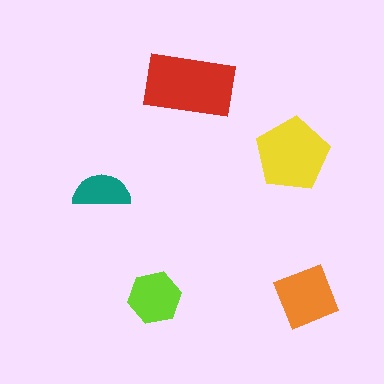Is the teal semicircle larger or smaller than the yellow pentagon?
Smaller.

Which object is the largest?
The red rectangle.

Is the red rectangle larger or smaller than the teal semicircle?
Larger.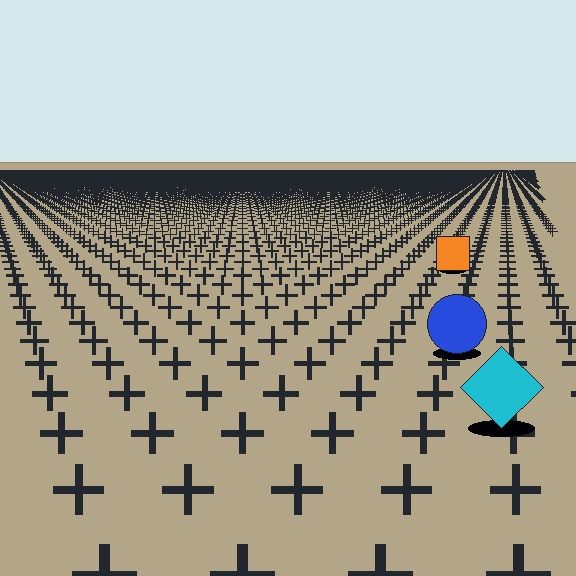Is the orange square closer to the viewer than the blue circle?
No. The blue circle is closer — you can tell from the texture gradient: the ground texture is coarser near it.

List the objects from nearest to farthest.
From nearest to farthest: the cyan diamond, the blue circle, the orange square.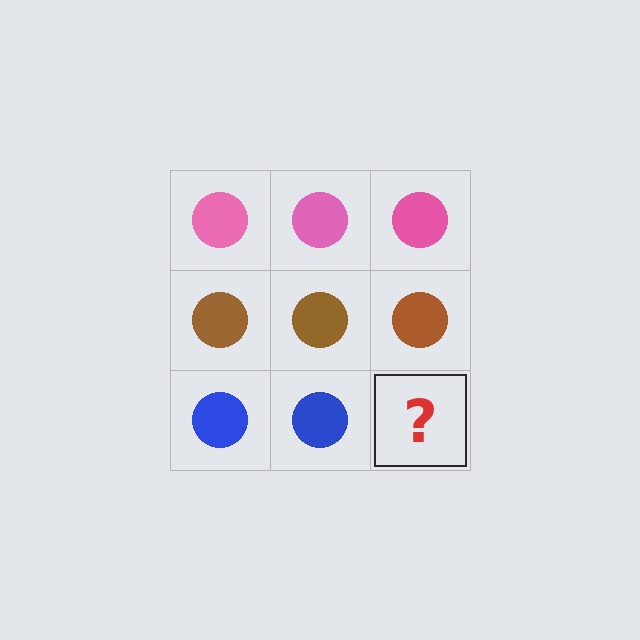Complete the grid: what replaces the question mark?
The question mark should be replaced with a blue circle.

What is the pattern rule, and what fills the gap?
The rule is that each row has a consistent color. The gap should be filled with a blue circle.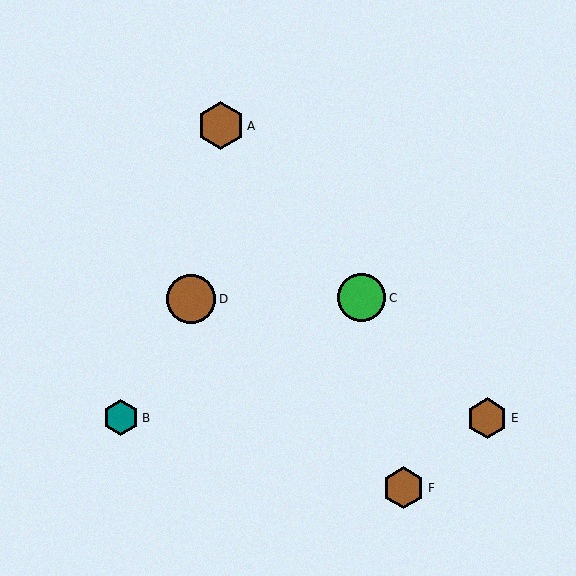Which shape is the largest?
The brown circle (labeled D) is the largest.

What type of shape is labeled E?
Shape E is a brown hexagon.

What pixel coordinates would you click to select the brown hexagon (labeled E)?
Click at (487, 418) to select the brown hexagon E.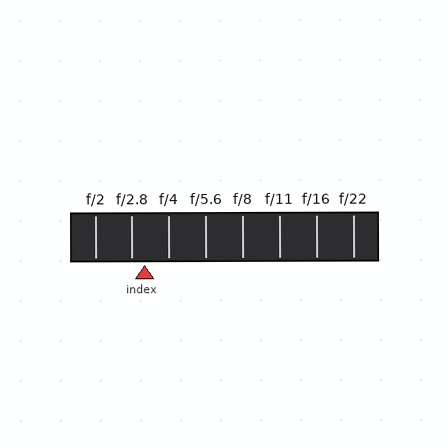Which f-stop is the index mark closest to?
The index mark is closest to f/2.8.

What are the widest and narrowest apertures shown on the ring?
The widest aperture shown is f/2 and the narrowest is f/22.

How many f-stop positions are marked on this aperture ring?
There are 8 f-stop positions marked.